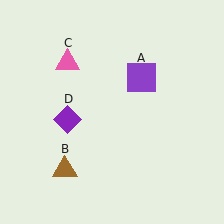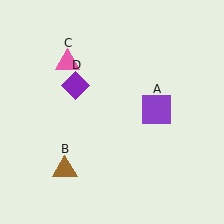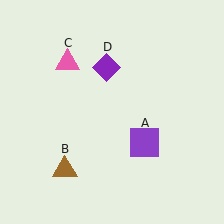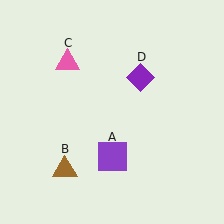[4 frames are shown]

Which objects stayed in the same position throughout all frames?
Brown triangle (object B) and pink triangle (object C) remained stationary.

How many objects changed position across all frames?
2 objects changed position: purple square (object A), purple diamond (object D).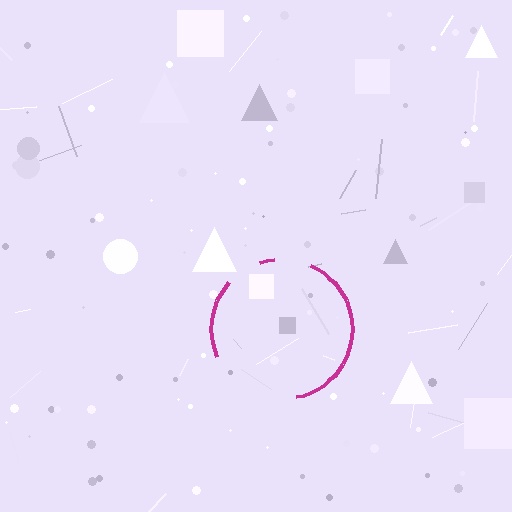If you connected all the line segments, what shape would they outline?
They would outline a circle.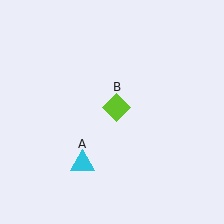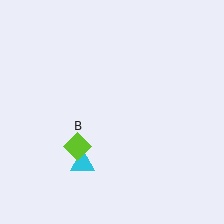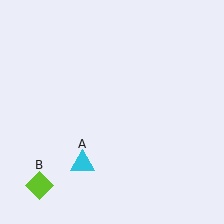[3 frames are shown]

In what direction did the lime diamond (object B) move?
The lime diamond (object B) moved down and to the left.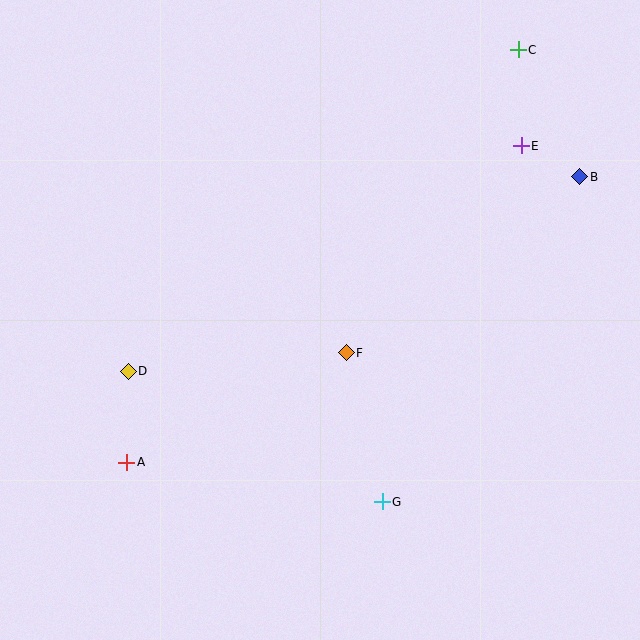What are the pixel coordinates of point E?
Point E is at (521, 146).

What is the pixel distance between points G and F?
The distance between G and F is 153 pixels.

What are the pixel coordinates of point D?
Point D is at (128, 371).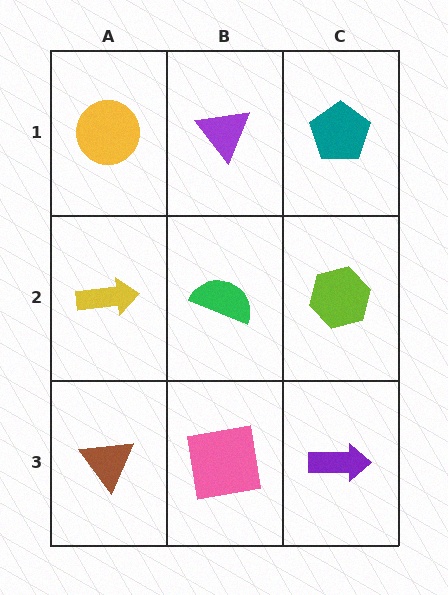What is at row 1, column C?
A teal pentagon.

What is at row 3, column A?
A brown triangle.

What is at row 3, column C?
A purple arrow.